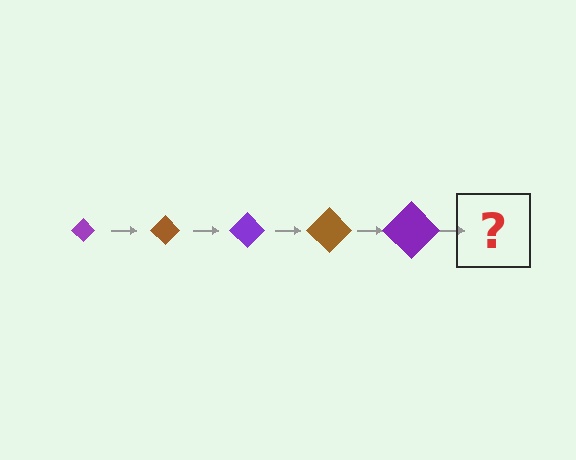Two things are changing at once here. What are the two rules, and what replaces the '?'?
The two rules are that the diamond grows larger each step and the color cycles through purple and brown. The '?' should be a brown diamond, larger than the previous one.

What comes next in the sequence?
The next element should be a brown diamond, larger than the previous one.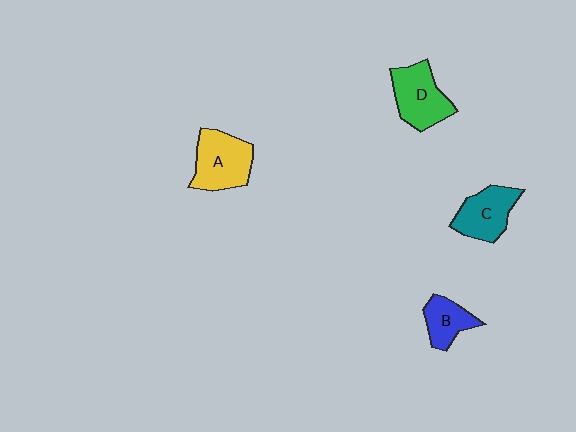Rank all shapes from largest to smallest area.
From largest to smallest: A (yellow), D (green), C (teal), B (blue).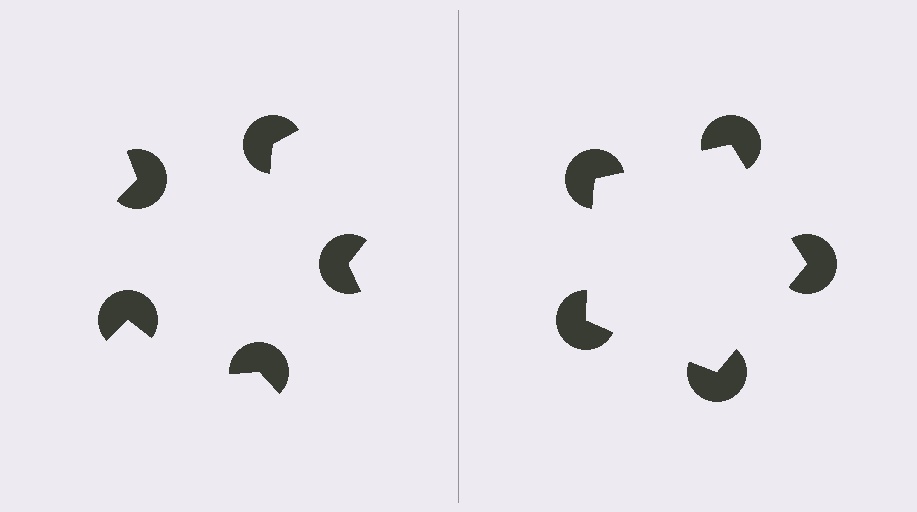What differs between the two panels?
The pac-man discs are positioned identically on both sides; only the wedge orientations differ. On the right they align to a pentagon; on the left they are misaligned.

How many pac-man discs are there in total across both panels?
10 — 5 on each side.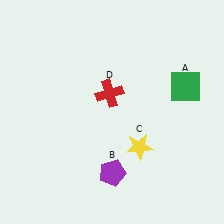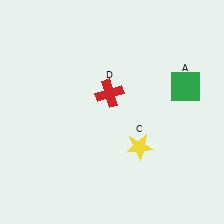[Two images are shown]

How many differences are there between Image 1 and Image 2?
There is 1 difference between the two images.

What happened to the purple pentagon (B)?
The purple pentagon (B) was removed in Image 2. It was in the bottom-right area of Image 1.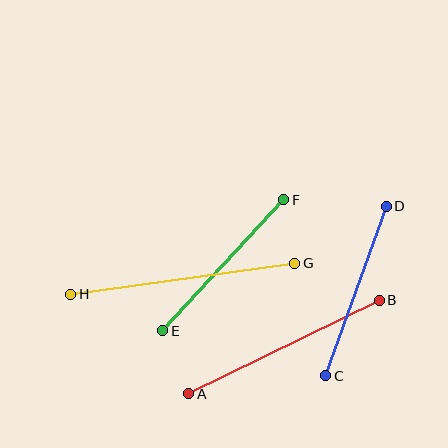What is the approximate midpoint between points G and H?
The midpoint is at approximately (183, 279) pixels.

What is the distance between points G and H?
The distance is approximately 226 pixels.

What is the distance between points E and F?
The distance is approximately 178 pixels.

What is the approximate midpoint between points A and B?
The midpoint is at approximately (284, 347) pixels.